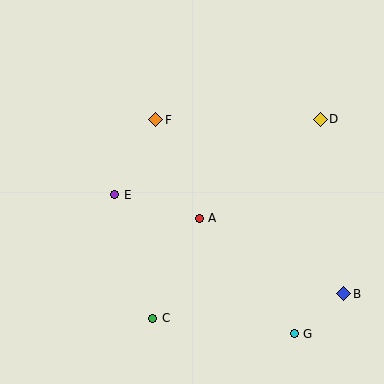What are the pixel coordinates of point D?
Point D is at (320, 119).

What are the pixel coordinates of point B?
Point B is at (344, 294).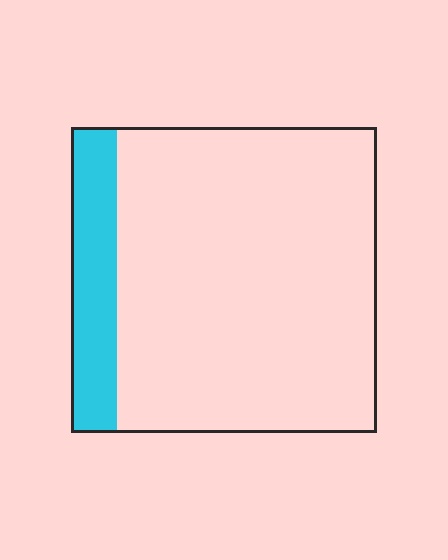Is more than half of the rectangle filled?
No.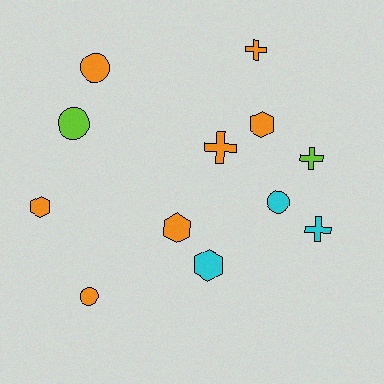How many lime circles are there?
There is 1 lime circle.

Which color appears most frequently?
Orange, with 7 objects.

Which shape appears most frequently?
Cross, with 4 objects.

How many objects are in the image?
There are 12 objects.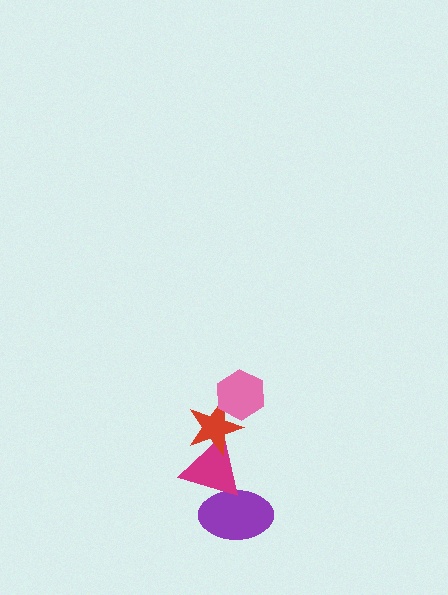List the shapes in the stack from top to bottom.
From top to bottom: the pink hexagon, the red star, the magenta triangle, the purple ellipse.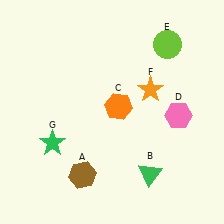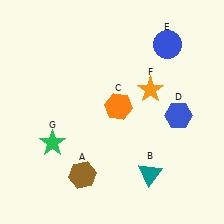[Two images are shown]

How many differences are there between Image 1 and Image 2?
There are 3 differences between the two images.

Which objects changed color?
B changed from green to teal. D changed from pink to blue. E changed from lime to blue.